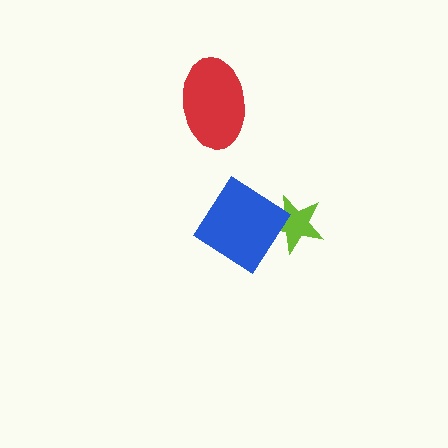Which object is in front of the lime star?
The blue diamond is in front of the lime star.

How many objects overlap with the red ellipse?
0 objects overlap with the red ellipse.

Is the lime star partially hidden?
Yes, it is partially covered by another shape.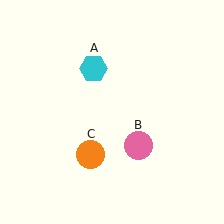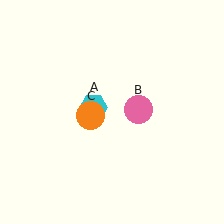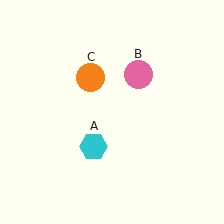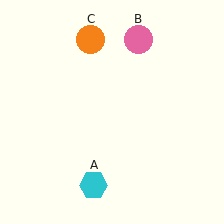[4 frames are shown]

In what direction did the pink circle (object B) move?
The pink circle (object B) moved up.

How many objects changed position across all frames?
3 objects changed position: cyan hexagon (object A), pink circle (object B), orange circle (object C).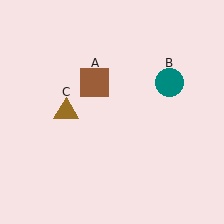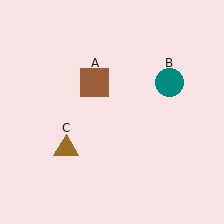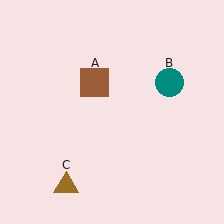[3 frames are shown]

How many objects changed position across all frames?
1 object changed position: brown triangle (object C).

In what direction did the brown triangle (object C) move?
The brown triangle (object C) moved down.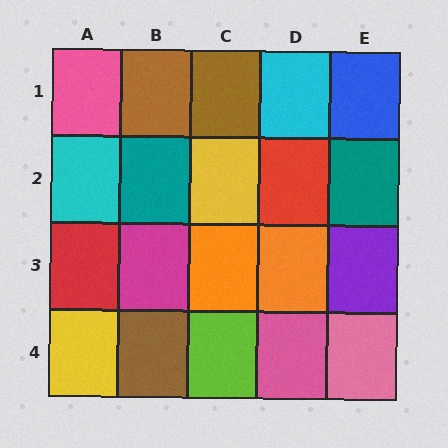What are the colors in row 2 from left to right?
Cyan, teal, yellow, red, teal.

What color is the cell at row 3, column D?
Orange.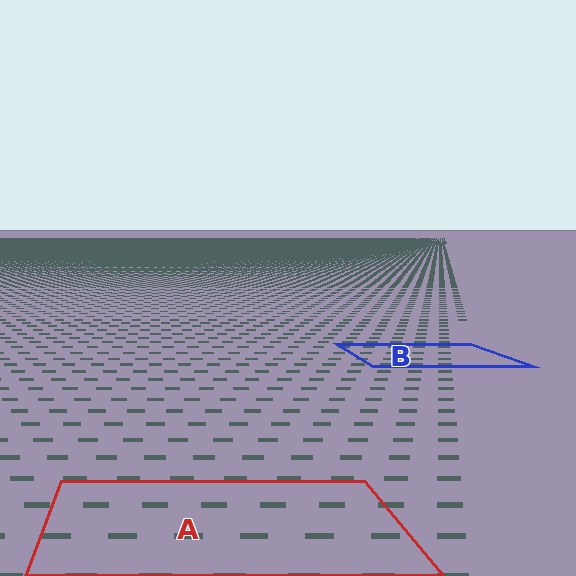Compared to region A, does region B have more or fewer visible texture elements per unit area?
Region B has more texture elements per unit area — they are packed more densely because it is farther away.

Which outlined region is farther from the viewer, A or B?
Region B is farther from the viewer — the texture elements inside it appear smaller and more densely packed.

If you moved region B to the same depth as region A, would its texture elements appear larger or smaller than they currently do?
They would appear larger. At a closer depth, the same texture elements are projected at a bigger on-screen size.